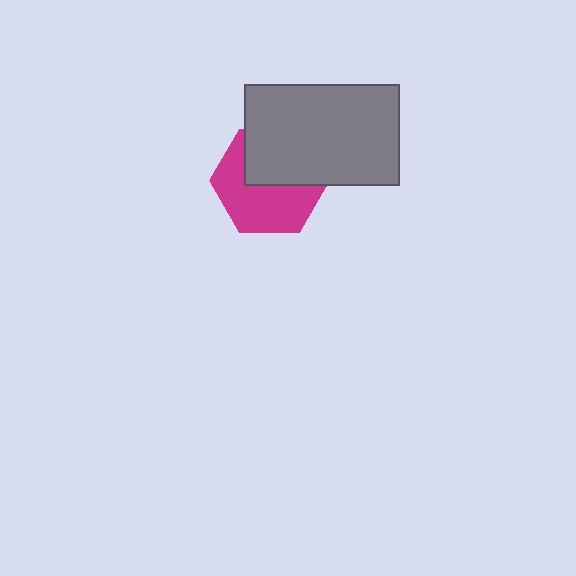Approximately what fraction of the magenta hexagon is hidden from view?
Roughly 43% of the magenta hexagon is hidden behind the gray rectangle.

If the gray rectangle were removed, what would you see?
You would see the complete magenta hexagon.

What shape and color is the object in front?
The object in front is a gray rectangle.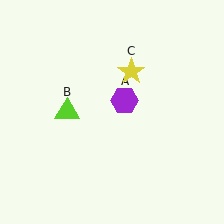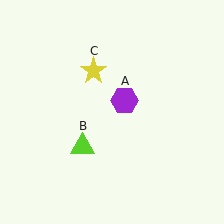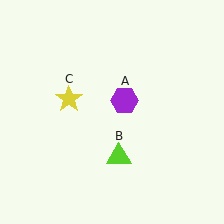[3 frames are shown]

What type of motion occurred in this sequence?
The lime triangle (object B), yellow star (object C) rotated counterclockwise around the center of the scene.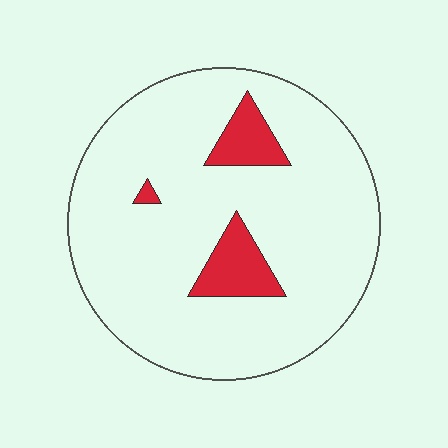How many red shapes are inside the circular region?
3.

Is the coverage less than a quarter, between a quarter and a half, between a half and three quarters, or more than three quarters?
Less than a quarter.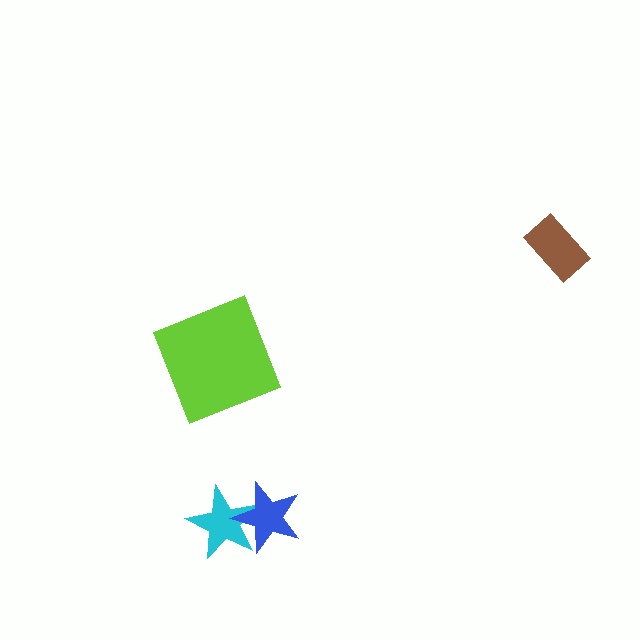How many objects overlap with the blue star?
1 object overlaps with the blue star.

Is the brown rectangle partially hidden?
No, no other shape covers it.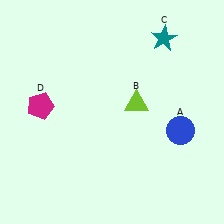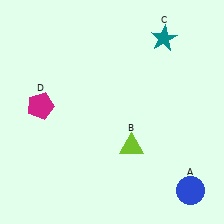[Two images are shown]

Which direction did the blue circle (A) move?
The blue circle (A) moved down.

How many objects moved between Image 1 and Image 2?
2 objects moved between the two images.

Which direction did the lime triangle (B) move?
The lime triangle (B) moved down.